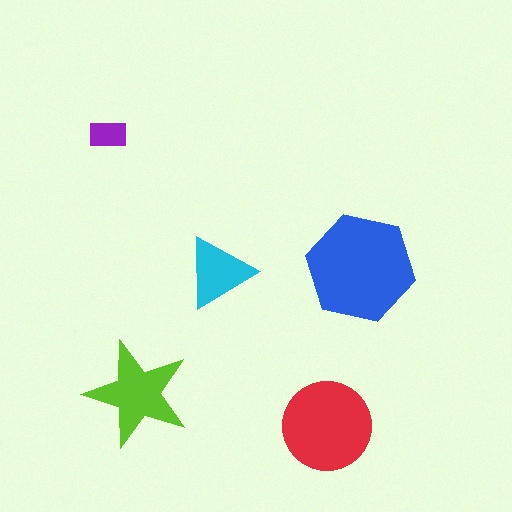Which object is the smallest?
The purple rectangle.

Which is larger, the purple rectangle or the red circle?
The red circle.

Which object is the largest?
The blue hexagon.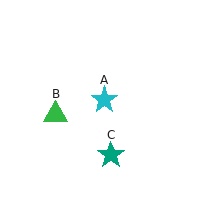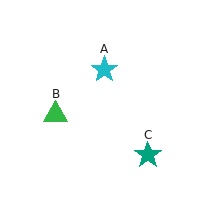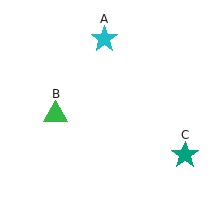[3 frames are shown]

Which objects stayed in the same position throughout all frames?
Green triangle (object B) remained stationary.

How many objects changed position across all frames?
2 objects changed position: cyan star (object A), teal star (object C).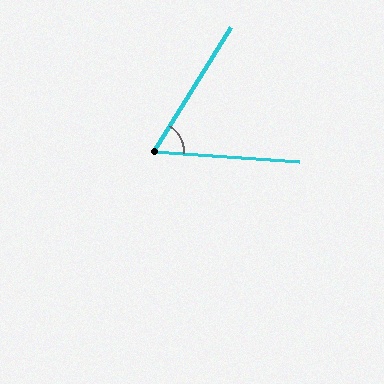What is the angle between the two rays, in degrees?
Approximately 62 degrees.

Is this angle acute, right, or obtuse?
It is acute.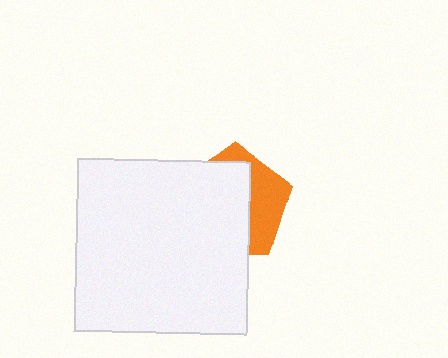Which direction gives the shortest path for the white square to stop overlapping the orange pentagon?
Moving left gives the shortest separation.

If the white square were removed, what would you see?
You would see the complete orange pentagon.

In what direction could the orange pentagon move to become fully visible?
The orange pentagon could move right. That would shift it out from behind the white square entirely.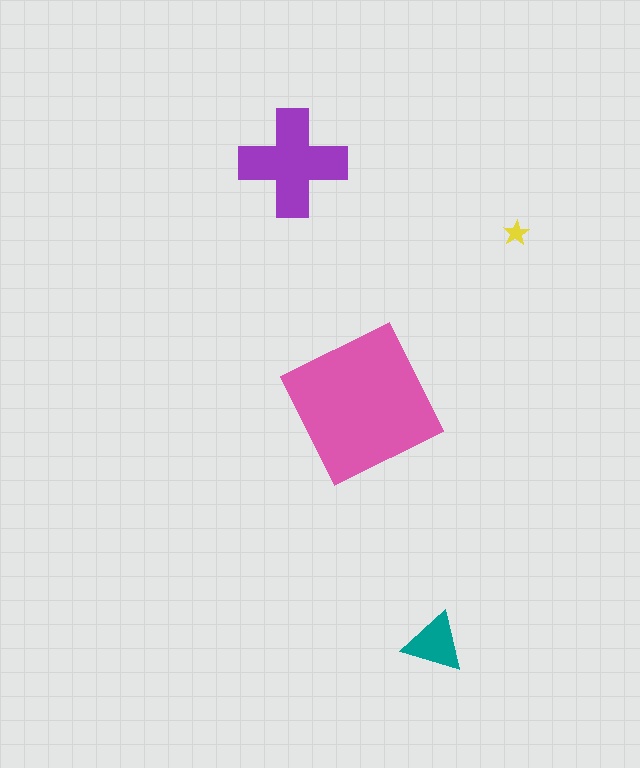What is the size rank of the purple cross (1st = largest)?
2nd.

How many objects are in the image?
There are 4 objects in the image.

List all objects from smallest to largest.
The yellow star, the teal triangle, the purple cross, the pink square.